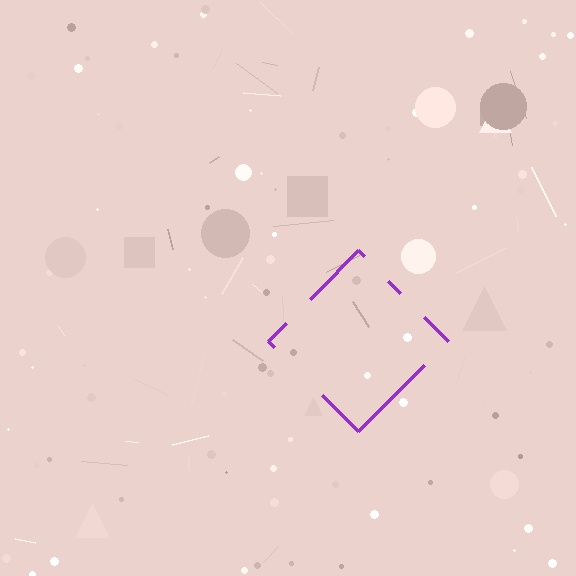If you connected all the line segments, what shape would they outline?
They would outline a diamond.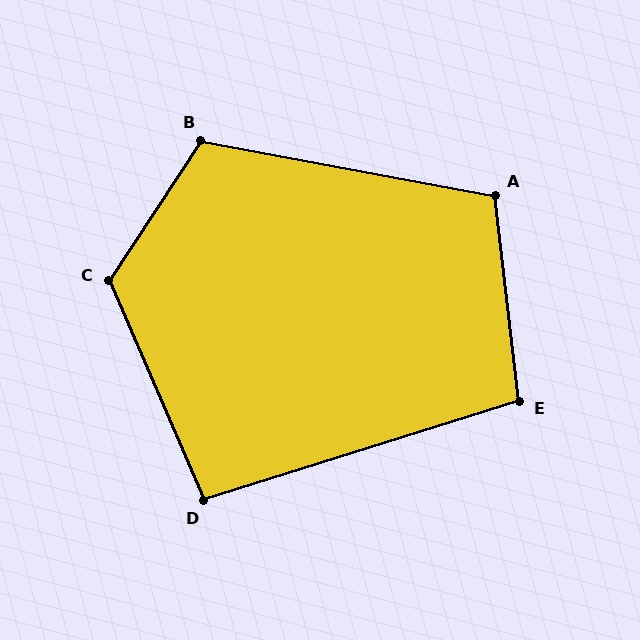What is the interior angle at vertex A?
Approximately 107 degrees (obtuse).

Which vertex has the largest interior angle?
C, at approximately 123 degrees.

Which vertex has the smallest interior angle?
D, at approximately 96 degrees.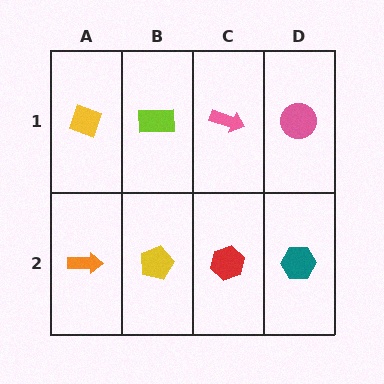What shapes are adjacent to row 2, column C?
A pink arrow (row 1, column C), a yellow pentagon (row 2, column B), a teal hexagon (row 2, column D).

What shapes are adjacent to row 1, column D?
A teal hexagon (row 2, column D), a pink arrow (row 1, column C).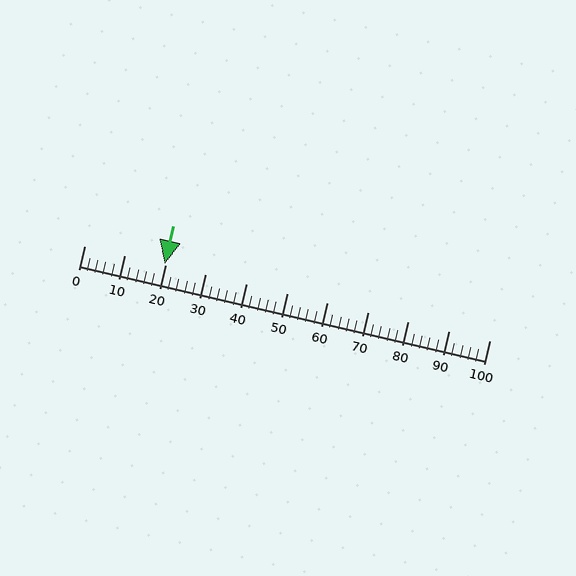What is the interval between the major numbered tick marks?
The major tick marks are spaced 10 units apart.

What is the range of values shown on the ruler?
The ruler shows values from 0 to 100.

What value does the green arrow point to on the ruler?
The green arrow points to approximately 20.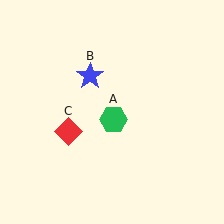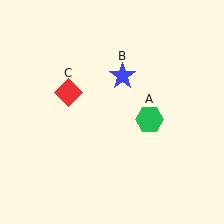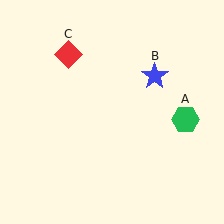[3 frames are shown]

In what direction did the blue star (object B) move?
The blue star (object B) moved right.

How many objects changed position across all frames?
3 objects changed position: green hexagon (object A), blue star (object B), red diamond (object C).